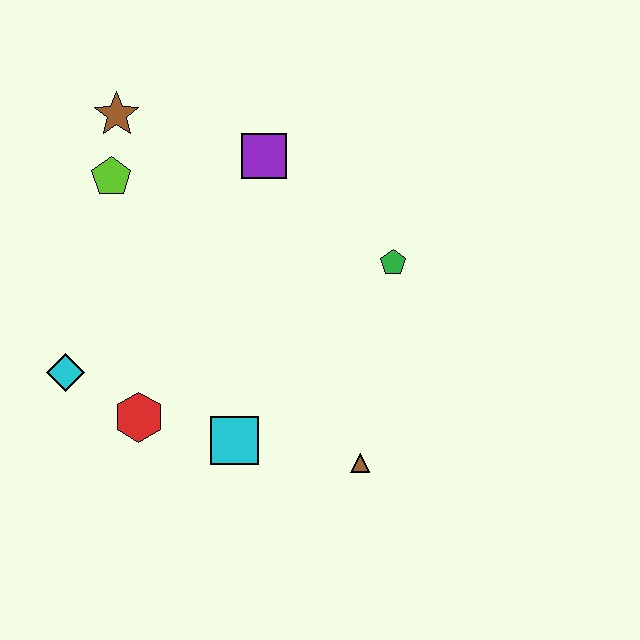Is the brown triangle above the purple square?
No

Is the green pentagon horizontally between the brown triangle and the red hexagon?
No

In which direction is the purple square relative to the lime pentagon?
The purple square is to the right of the lime pentagon.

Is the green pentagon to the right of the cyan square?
Yes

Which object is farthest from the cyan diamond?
The green pentagon is farthest from the cyan diamond.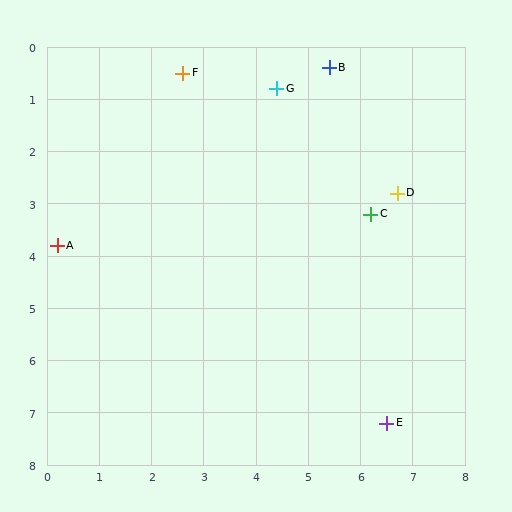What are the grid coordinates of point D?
Point D is at approximately (6.7, 2.8).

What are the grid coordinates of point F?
Point F is at approximately (2.6, 0.5).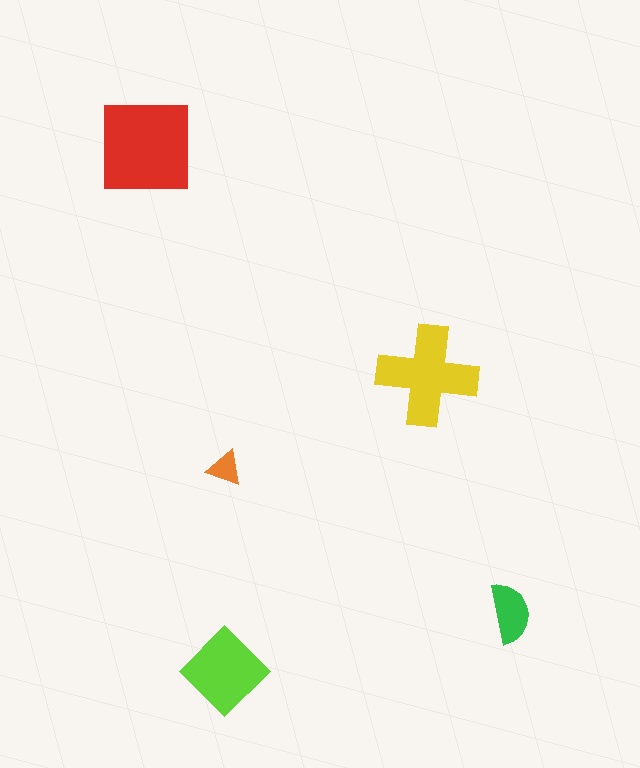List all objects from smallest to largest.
The orange triangle, the green semicircle, the lime diamond, the yellow cross, the red square.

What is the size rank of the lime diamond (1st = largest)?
3rd.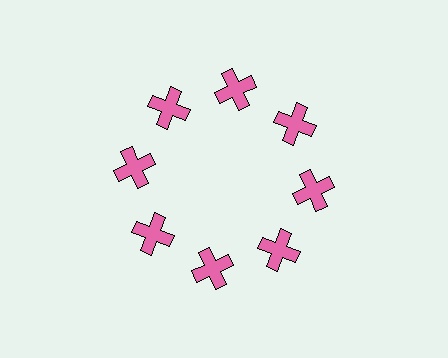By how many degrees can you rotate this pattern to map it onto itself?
The pattern maps onto itself every 45 degrees of rotation.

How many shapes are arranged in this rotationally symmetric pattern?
There are 8 shapes, arranged in 8 groups of 1.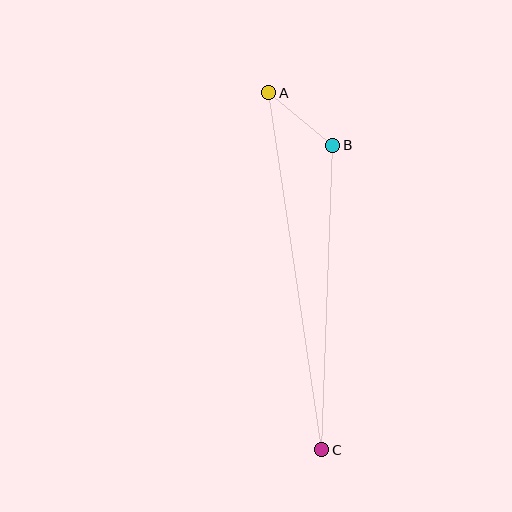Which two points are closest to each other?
Points A and B are closest to each other.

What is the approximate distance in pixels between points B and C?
The distance between B and C is approximately 305 pixels.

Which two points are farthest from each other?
Points A and C are farthest from each other.